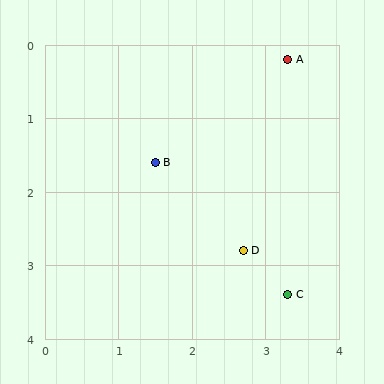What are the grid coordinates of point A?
Point A is at approximately (3.3, 0.2).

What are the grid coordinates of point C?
Point C is at approximately (3.3, 3.4).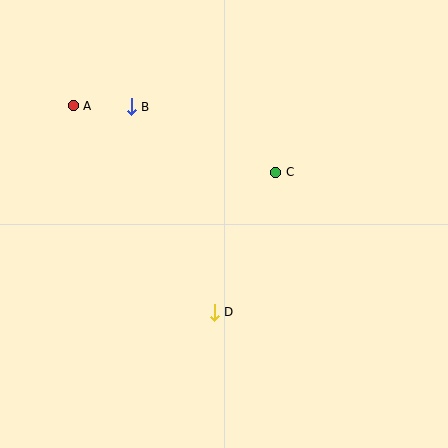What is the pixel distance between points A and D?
The distance between A and D is 250 pixels.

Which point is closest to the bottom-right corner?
Point D is closest to the bottom-right corner.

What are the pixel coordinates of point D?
Point D is at (214, 312).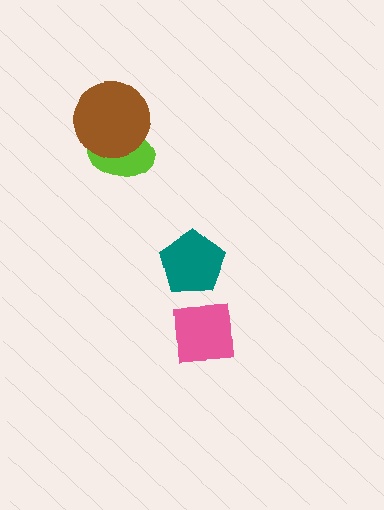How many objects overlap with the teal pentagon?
0 objects overlap with the teal pentagon.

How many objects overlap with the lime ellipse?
1 object overlaps with the lime ellipse.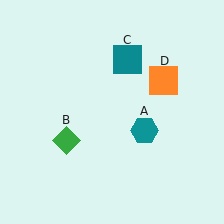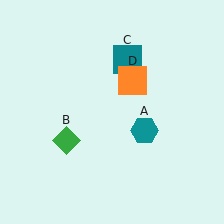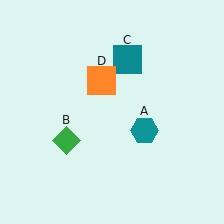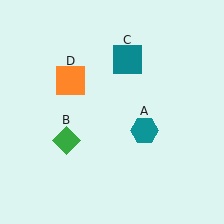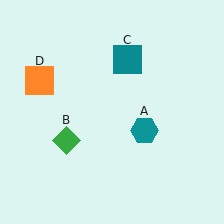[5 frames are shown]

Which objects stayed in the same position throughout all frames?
Teal hexagon (object A) and green diamond (object B) and teal square (object C) remained stationary.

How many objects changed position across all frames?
1 object changed position: orange square (object D).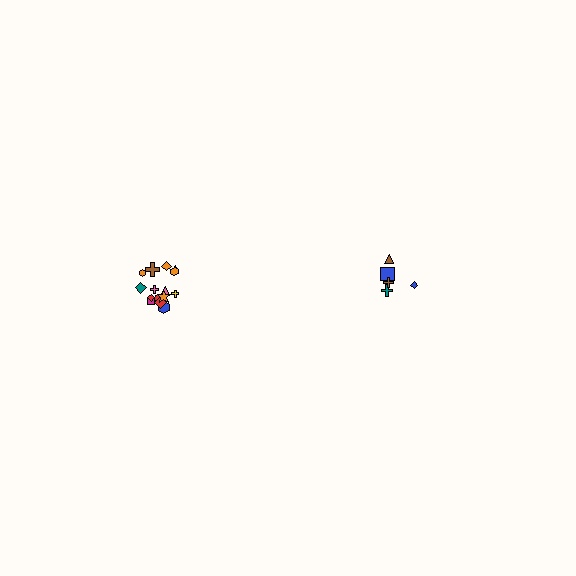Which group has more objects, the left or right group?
The left group.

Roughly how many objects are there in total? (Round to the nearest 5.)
Roughly 20 objects in total.